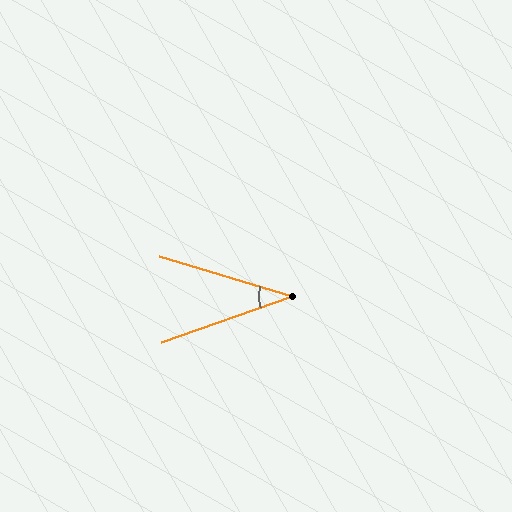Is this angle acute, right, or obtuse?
It is acute.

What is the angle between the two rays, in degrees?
Approximately 36 degrees.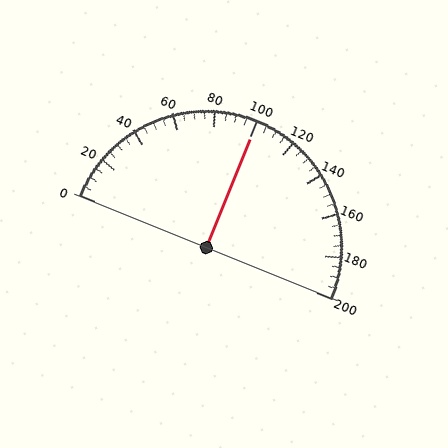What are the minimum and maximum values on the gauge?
The gauge ranges from 0 to 200.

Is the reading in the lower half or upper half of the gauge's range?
The reading is in the upper half of the range (0 to 200).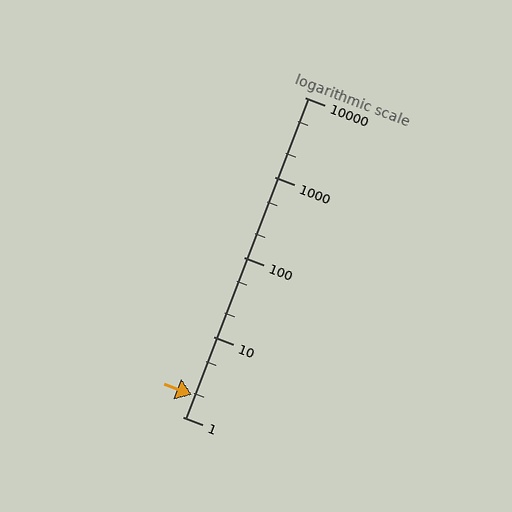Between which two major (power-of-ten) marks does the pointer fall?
The pointer is between 1 and 10.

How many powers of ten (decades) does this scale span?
The scale spans 4 decades, from 1 to 10000.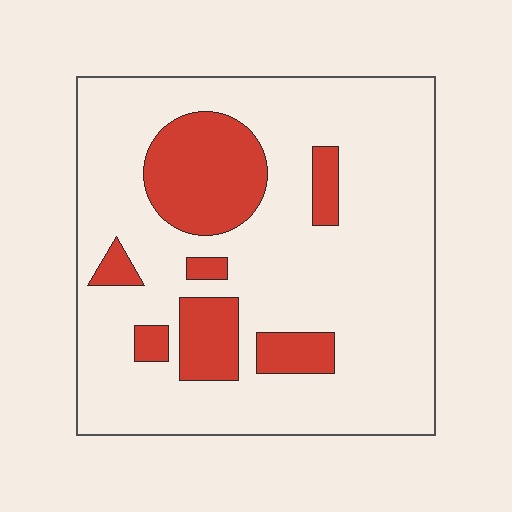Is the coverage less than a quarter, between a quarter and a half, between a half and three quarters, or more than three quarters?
Less than a quarter.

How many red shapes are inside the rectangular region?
7.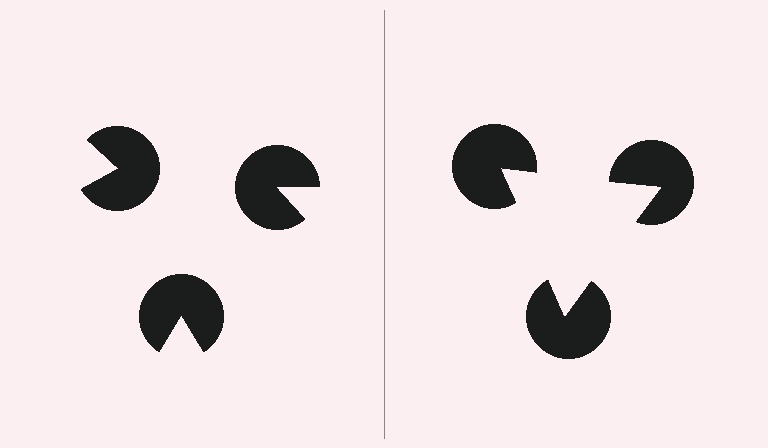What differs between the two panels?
The pac-man discs are positioned identically on both sides; only the wedge orientations differ. On the right they align to a triangle; on the left they are misaligned.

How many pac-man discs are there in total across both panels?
6 — 3 on each side.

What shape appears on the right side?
An illusory triangle.